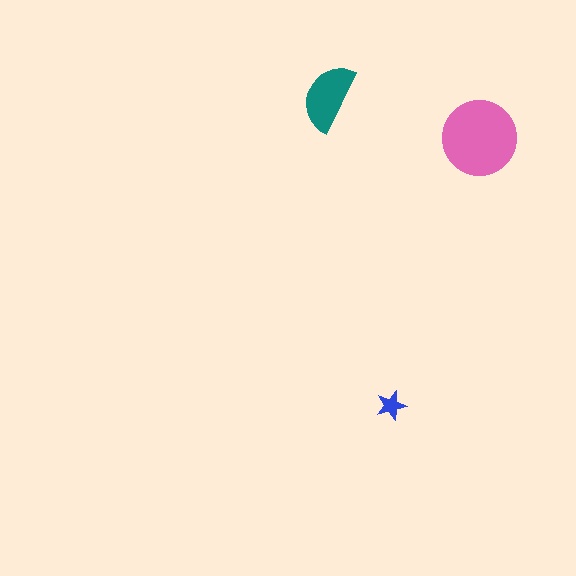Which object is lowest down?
The blue star is bottommost.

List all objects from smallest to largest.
The blue star, the teal semicircle, the pink circle.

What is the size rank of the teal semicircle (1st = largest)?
2nd.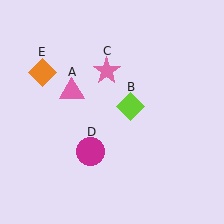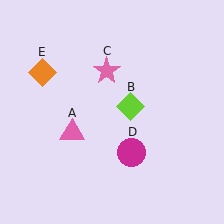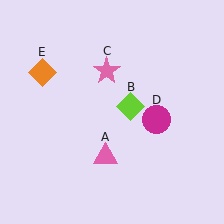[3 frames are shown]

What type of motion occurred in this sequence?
The pink triangle (object A), magenta circle (object D) rotated counterclockwise around the center of the scene.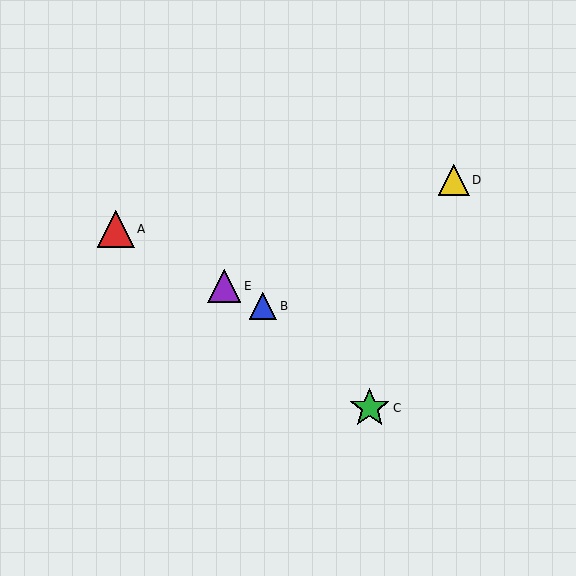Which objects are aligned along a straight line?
Objects A, B, E are aligned along a straight line.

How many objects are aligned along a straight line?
3 objects (A, B, E) are aligned along a straight line.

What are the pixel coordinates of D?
Object D is at (454, 180).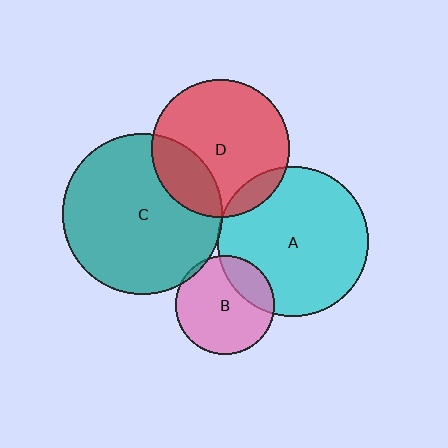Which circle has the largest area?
Circle C (teal).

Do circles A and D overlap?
Yes.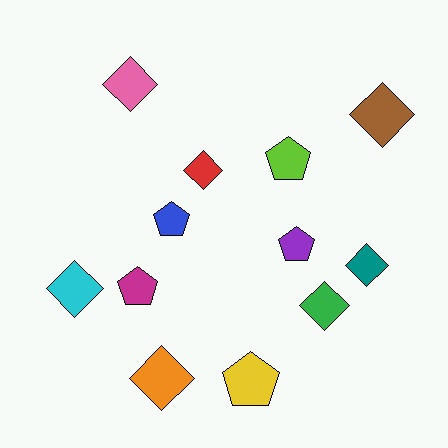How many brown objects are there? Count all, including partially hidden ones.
There is 1 brown object.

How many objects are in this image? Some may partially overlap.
There are 12 objects.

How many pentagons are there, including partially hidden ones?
There are 5 pentagons.